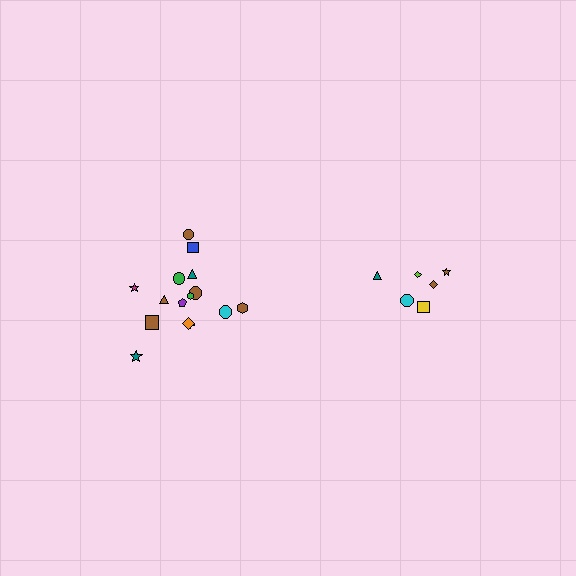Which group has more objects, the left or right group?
The left group.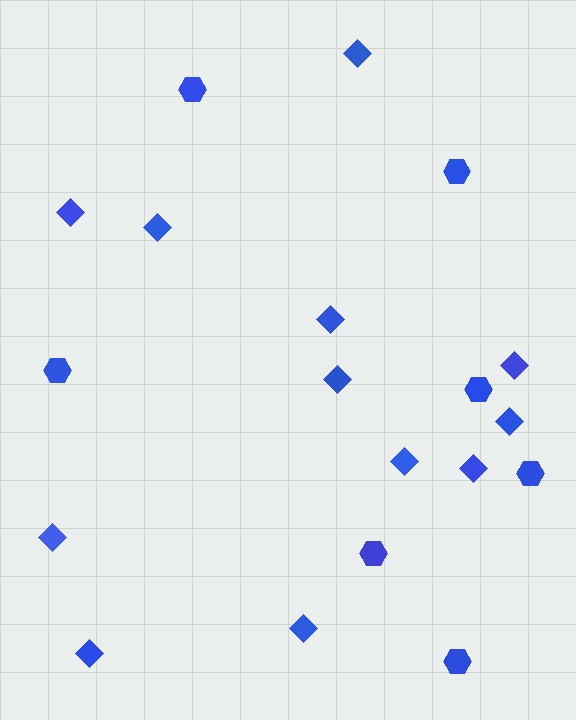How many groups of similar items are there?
There are 2 groups: one group of hexagons (7) and one group of diamonds (12).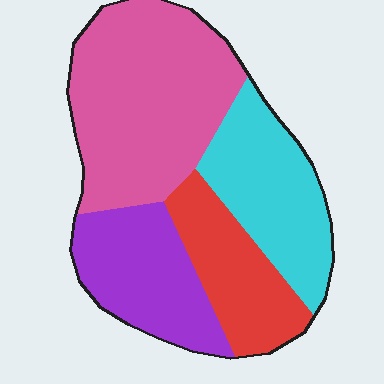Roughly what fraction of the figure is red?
Red takes up between a sixth and a third of the figure.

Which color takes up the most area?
Pink, at roughly 40%.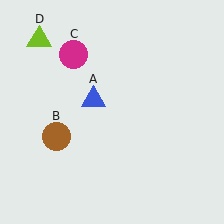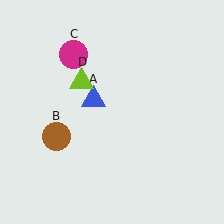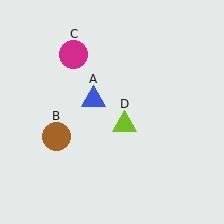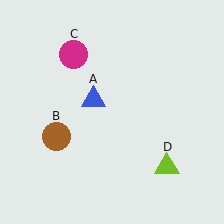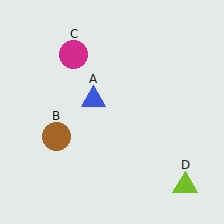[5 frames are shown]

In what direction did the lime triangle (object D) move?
The lime triangle (object D) moved down and to the right.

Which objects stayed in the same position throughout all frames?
Blue triangle (object A) and brown circle (object B) and magenta circle (object C) remained stationary.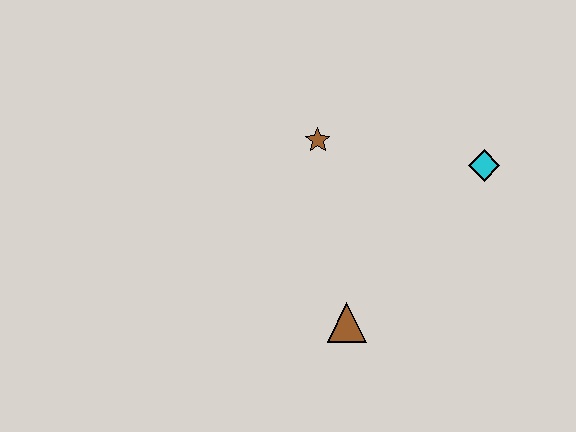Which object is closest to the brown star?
The cyan diamond is closest to the brown star.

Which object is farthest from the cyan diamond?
The brown triangle is farthest from the cyan diamond.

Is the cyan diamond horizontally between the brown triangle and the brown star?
No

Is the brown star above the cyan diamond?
Yes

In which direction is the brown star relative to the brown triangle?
The brown star is above the brown triangle.